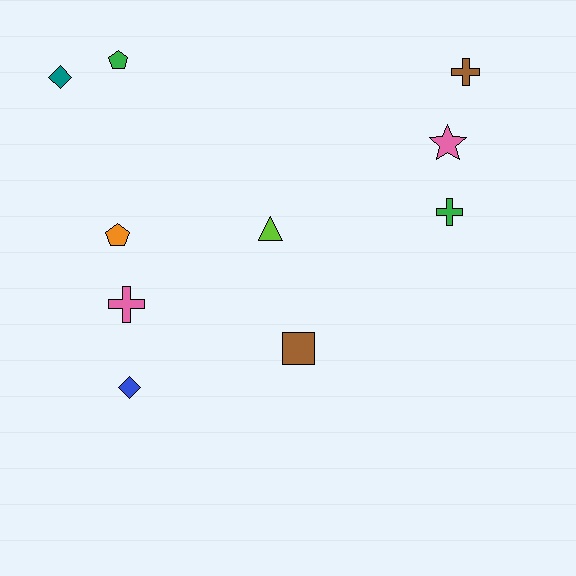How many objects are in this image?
There are 10 objects.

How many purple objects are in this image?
There are no purple objects.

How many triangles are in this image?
There is 1 triangle.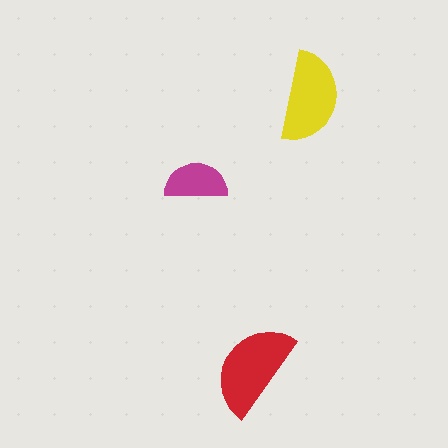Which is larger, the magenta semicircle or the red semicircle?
The red one.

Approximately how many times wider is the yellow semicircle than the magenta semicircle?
About 1.5 times wider.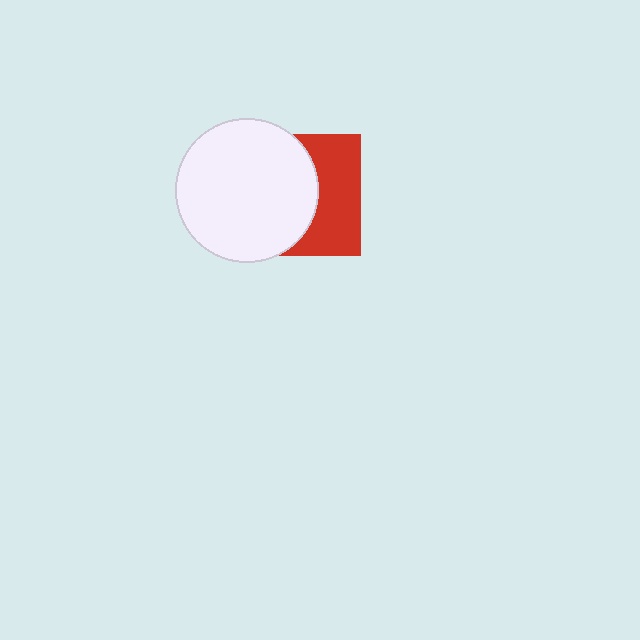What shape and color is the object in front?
The object in front is a white circle.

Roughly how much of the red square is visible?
A small part of it is visible (roughly 43%).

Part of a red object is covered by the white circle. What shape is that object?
It is a square.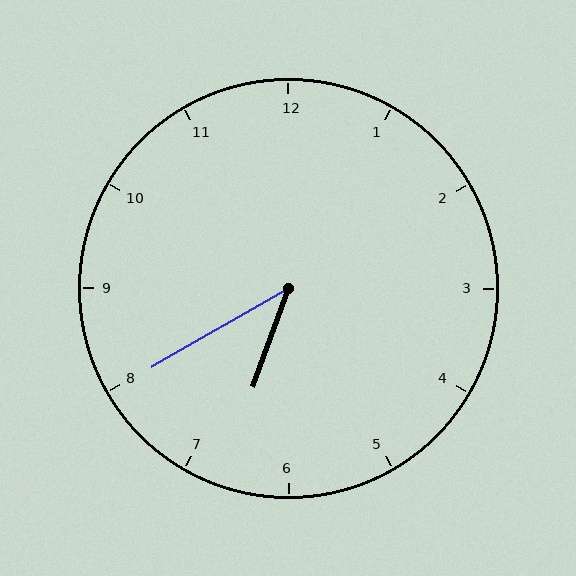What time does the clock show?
6:40.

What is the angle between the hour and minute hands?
Approximately 40 degrees.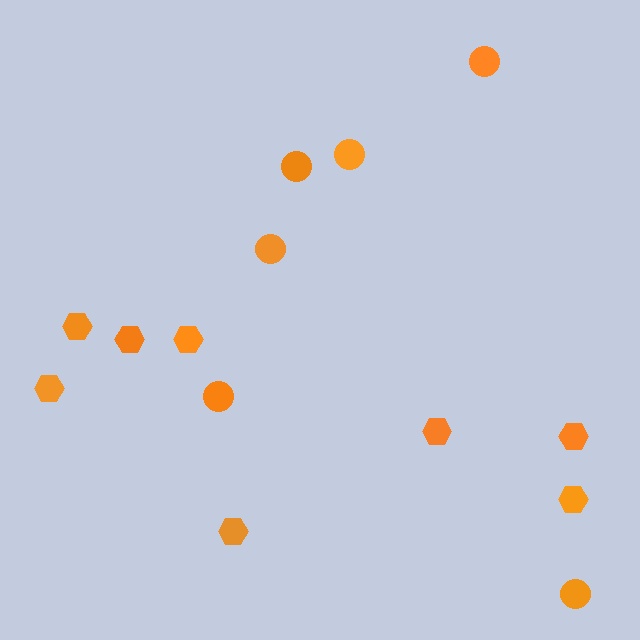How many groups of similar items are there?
There are 2 groups: one group of circles (6) and one group of hexagons (8).